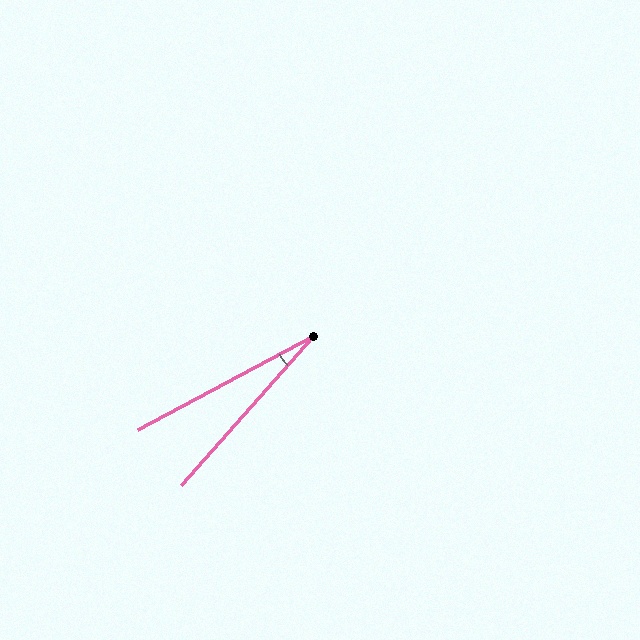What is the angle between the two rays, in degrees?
Approximately 20 degrees.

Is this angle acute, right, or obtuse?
It is acute.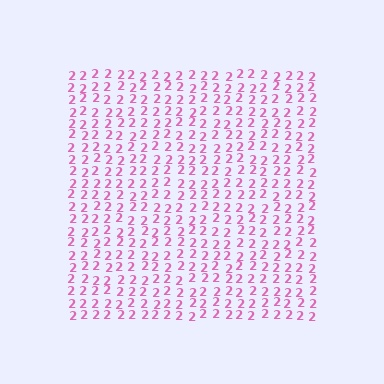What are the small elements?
The small elements are digit 2's.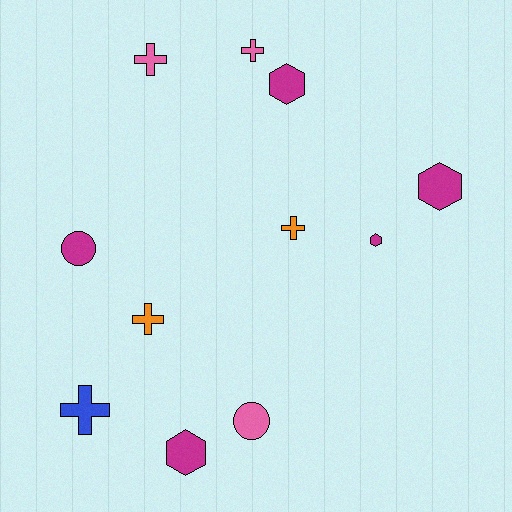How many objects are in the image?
There are 11 objects.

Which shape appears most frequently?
Cross, with 5 objects.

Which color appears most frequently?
Magenta, with 5 objects.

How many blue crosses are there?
There is 1 blue cross.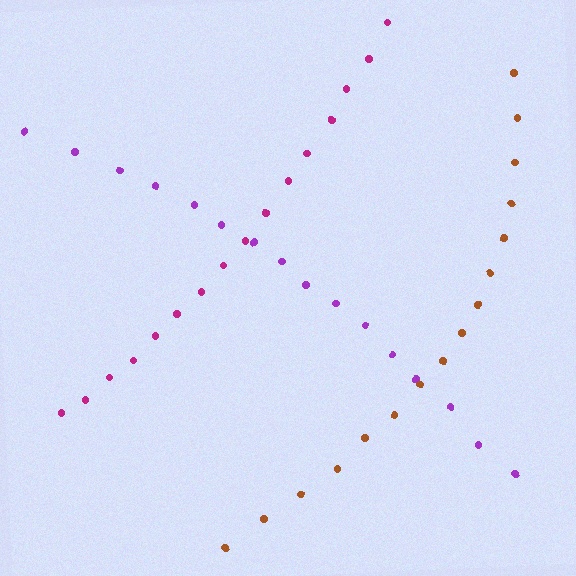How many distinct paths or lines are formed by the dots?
There are 3 distinct paths.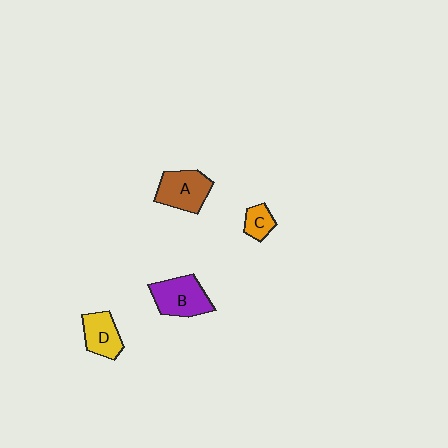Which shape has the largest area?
Shape B (purple).